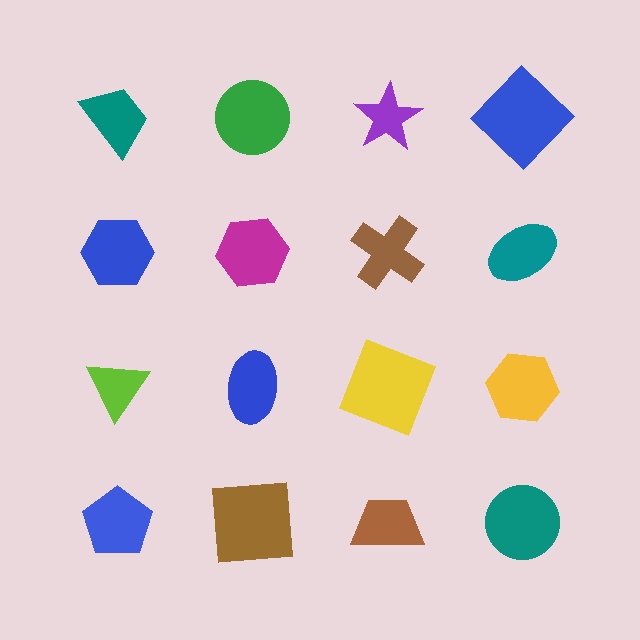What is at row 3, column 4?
A yellow hexagon.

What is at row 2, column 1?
A blue hexagon.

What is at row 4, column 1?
A blue pentagon.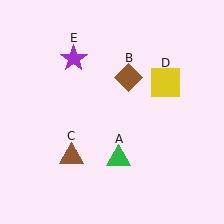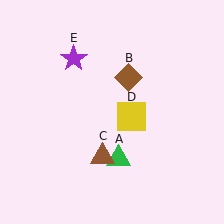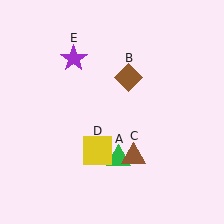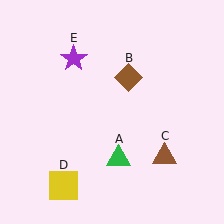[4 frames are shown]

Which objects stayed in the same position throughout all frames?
Green triangle (object A) and brown diamond (object B) and purple star (object E) remained stationary.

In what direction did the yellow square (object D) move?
The yellow square (object D) moved down and to the left.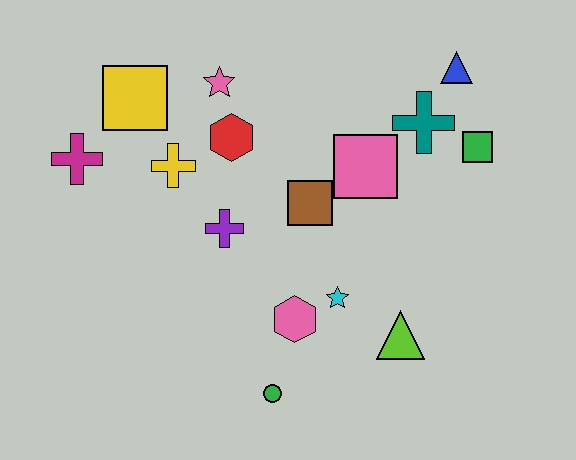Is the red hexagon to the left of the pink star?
No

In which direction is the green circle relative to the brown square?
The green circle is below the brown square.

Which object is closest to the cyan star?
The pink hexagon is closest to the cyan star.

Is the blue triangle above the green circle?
Yes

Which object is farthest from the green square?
The magenta cross is farthest from the green square.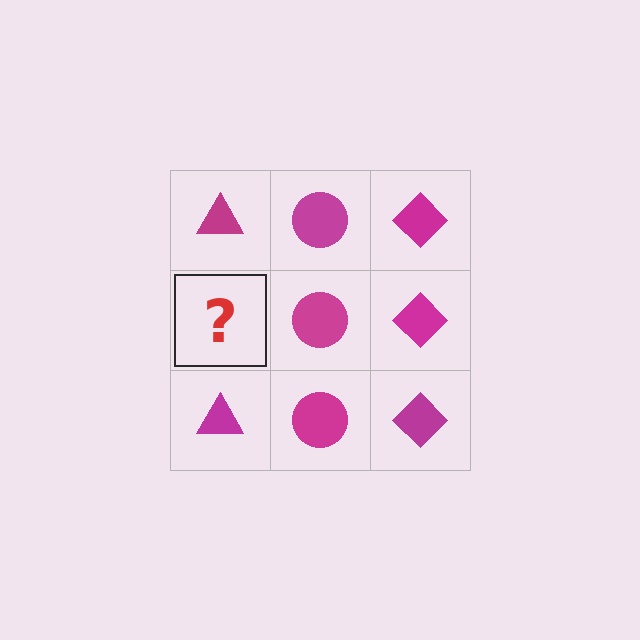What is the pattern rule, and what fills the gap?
The rule is that each column has a consistent shape. The gap should be filled with a magenta triangle.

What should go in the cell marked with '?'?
The missing cell should contain a magenta triangle.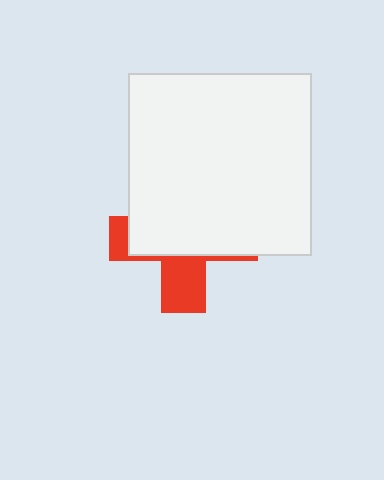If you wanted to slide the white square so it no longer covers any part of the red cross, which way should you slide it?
Slide it up — that is the most direct way to separate the two shapes.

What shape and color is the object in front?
The object in front is a white square.